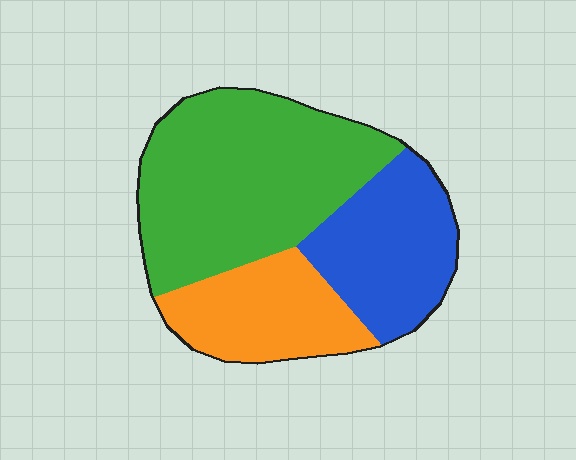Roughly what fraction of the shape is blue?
Blue takes up between a sixth and a third of the shape.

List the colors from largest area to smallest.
From largest to smallest: green, blue, orange.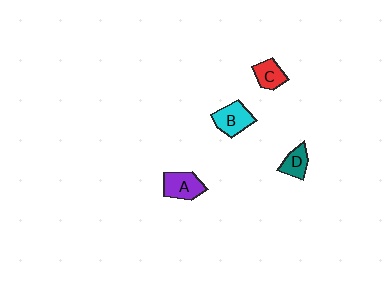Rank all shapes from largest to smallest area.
From largest to smallest: B (cyan), A (purple), C (red), D (teal).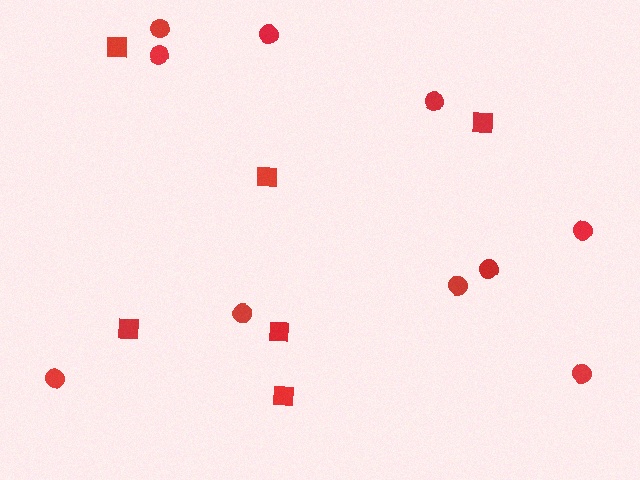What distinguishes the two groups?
There are 2 groups: one group of circles (10) and one group of squares (6).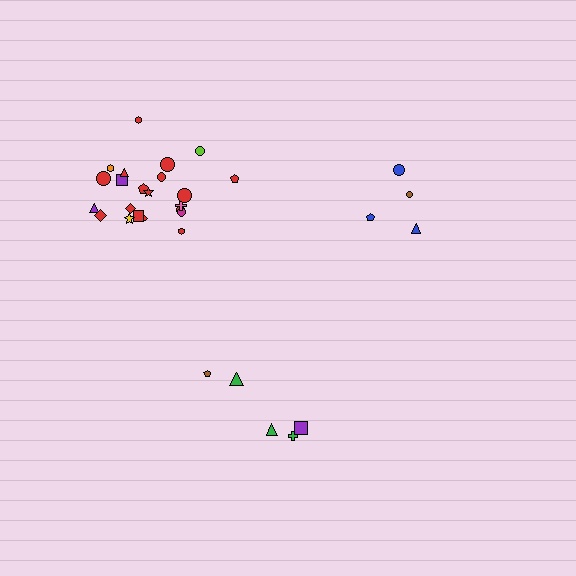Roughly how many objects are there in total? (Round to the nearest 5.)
Roughly 30 objects in total.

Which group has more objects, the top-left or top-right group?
The top-left group.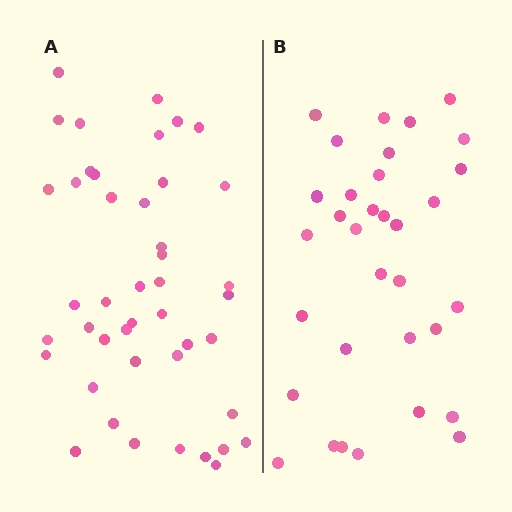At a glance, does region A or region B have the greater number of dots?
Region A (the left region) has more dots.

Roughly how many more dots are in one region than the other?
Region A has roughly 12 or so more dots than region B.